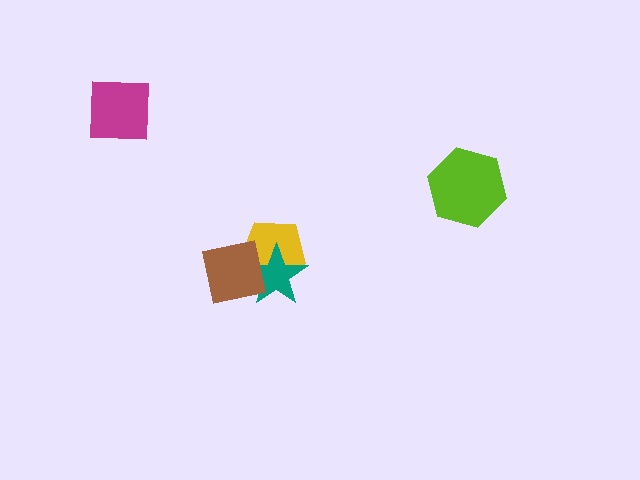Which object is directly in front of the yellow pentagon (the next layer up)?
The teal star is directly in front of the yellow pentagon.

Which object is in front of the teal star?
The brown square is in front of the teal star.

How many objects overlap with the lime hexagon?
0 objects overlap with the lime hexagon.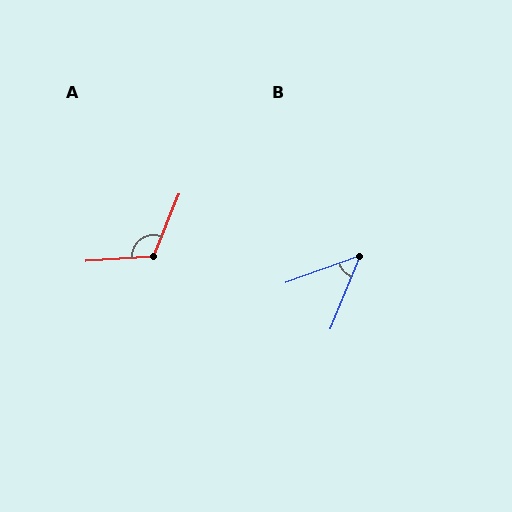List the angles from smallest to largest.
B (48°), A (116°).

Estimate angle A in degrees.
Approximately 116 degrees.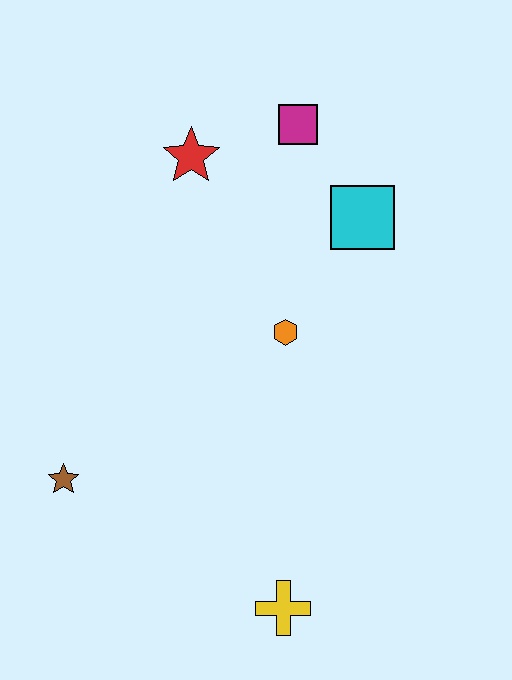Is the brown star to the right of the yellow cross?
No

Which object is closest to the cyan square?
The magenta square is closest to the cyan square.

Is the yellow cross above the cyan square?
No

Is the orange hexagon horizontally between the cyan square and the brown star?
Yes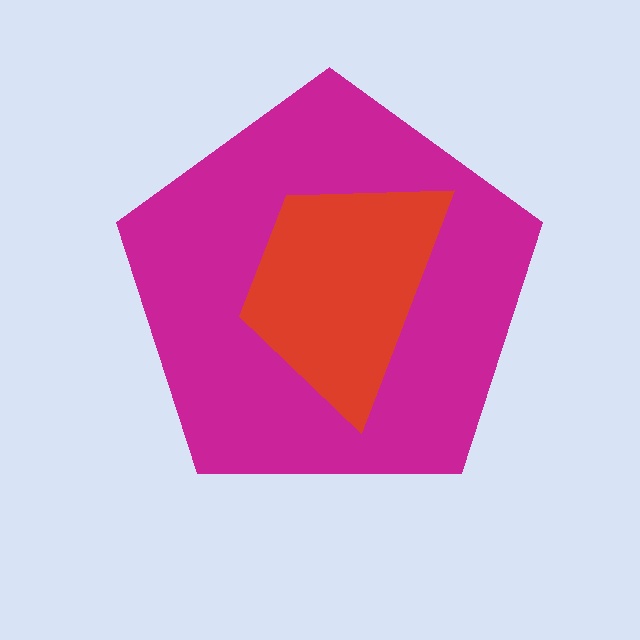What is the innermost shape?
The red trapezoid.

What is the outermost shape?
The magenta pentagon.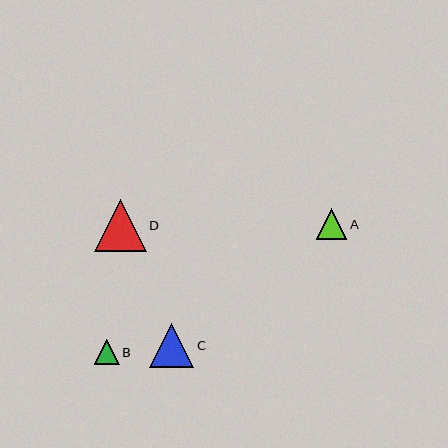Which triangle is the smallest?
Triangle B is the smallest with a size of approximately 25 pixels.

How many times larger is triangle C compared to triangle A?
Triangle C is approximately 1.4 times the size of triangle A.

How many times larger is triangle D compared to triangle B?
Triangle D is approximately 2.1 times the size of triangle B.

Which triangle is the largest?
Triangle D is the largest with a size of approximately 51 pixels.